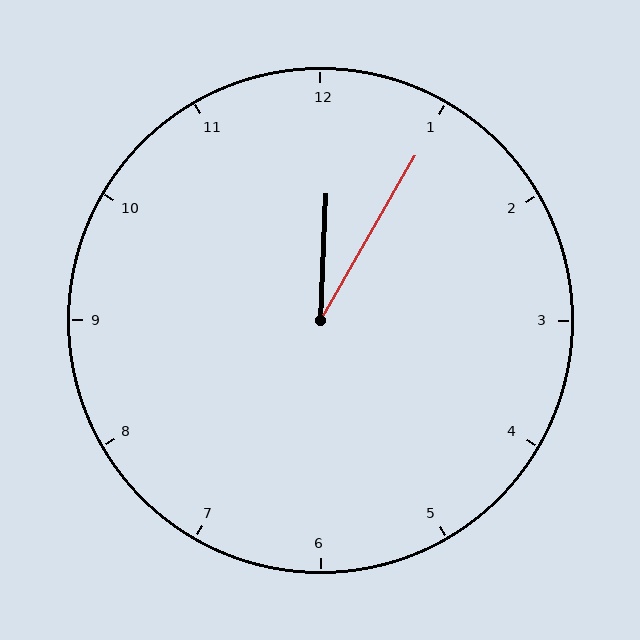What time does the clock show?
12:05.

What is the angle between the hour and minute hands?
Approximately 28 degrees.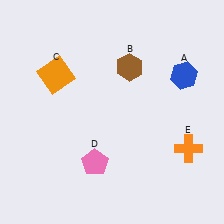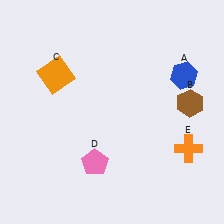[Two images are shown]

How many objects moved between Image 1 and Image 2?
1 object moved between the two images.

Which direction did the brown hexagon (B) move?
The brown hexagon (B) moved right.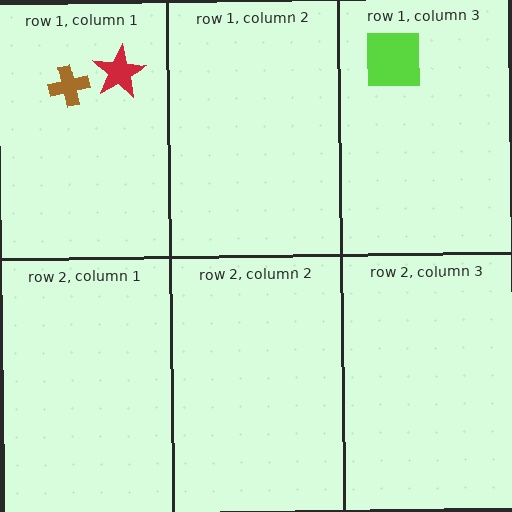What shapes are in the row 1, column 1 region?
The red star, the brown cross.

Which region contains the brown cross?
The row 1, column 1 region.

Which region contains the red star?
The row 1, column 1 region.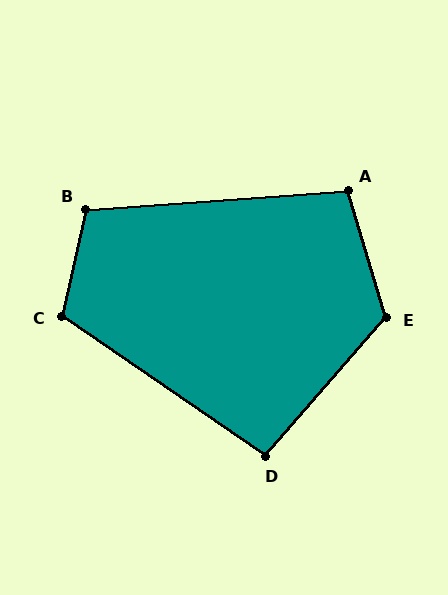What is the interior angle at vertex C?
Approximately 111 degrees (obtuse).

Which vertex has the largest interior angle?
E, at approximately 122 degrees.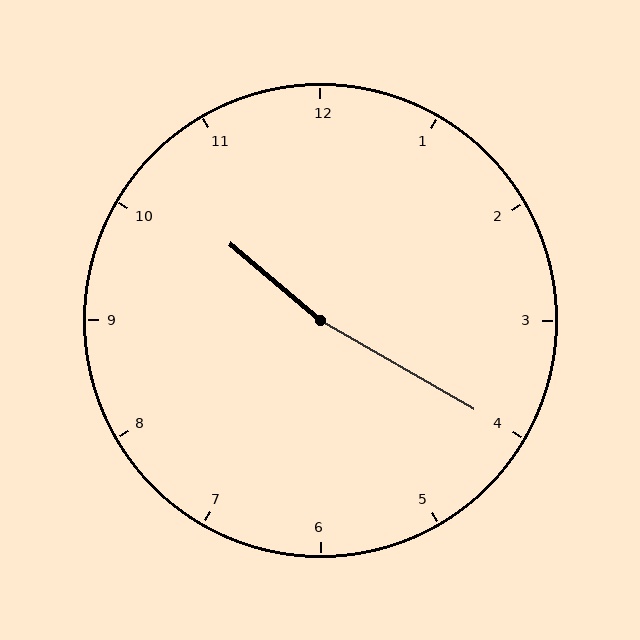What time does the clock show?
10:20.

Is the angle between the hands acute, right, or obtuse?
It is obtuse.